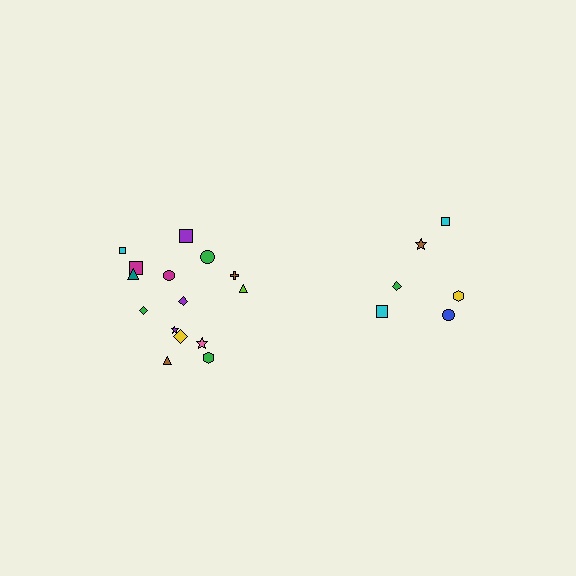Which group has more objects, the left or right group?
The left group.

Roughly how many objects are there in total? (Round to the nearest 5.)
Roughly 20 objects in total.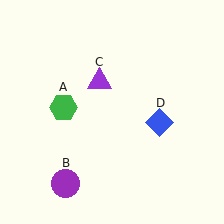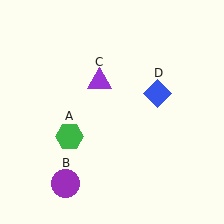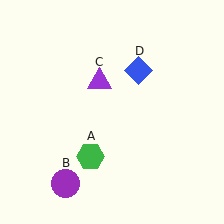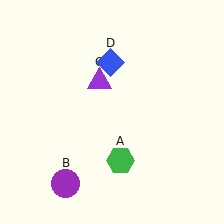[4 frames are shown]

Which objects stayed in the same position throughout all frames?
Purple circle (object B) and purple triangle (object C) remained stationary.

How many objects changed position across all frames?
2 objects changed position: green hexagon (object A), blue diamond (object D).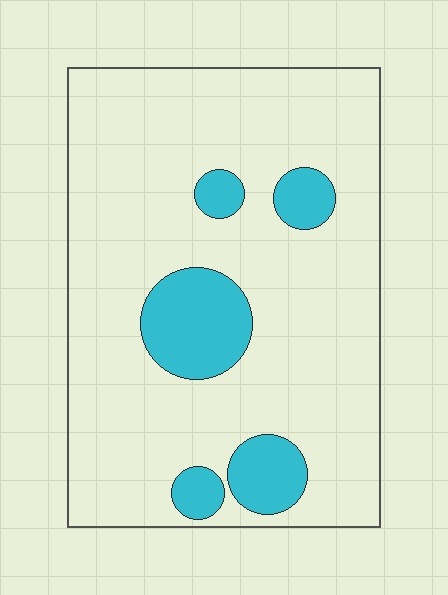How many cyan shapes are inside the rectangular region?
5.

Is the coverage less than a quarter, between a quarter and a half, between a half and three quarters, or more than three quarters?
Less than a quarter.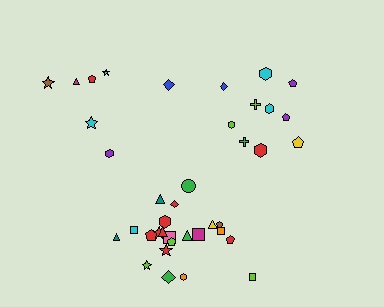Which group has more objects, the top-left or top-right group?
The top-right group.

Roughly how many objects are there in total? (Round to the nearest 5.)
Roughly 40 objects in total.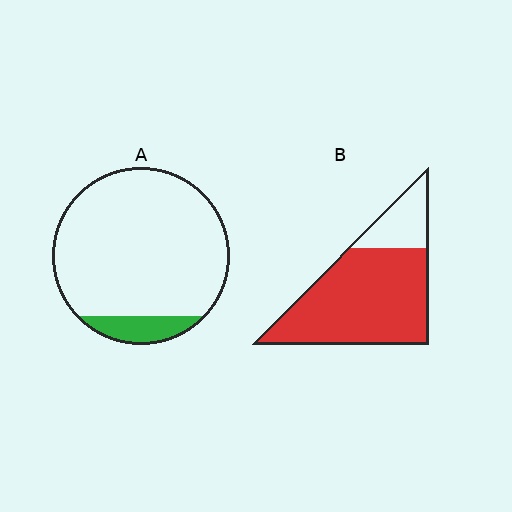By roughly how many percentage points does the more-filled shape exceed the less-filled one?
By roughly 70 percentage points (B over A).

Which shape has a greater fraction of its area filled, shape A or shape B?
Shape B.